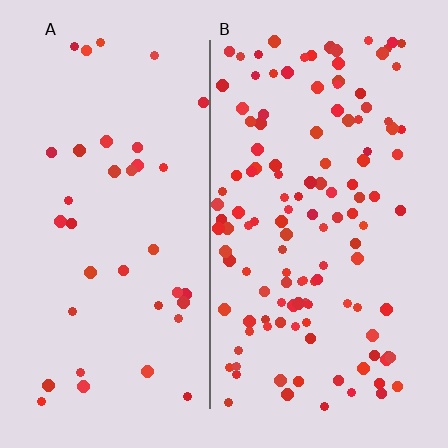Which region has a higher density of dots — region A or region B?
B (the right).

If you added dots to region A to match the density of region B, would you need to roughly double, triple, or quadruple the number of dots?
Approximately triple.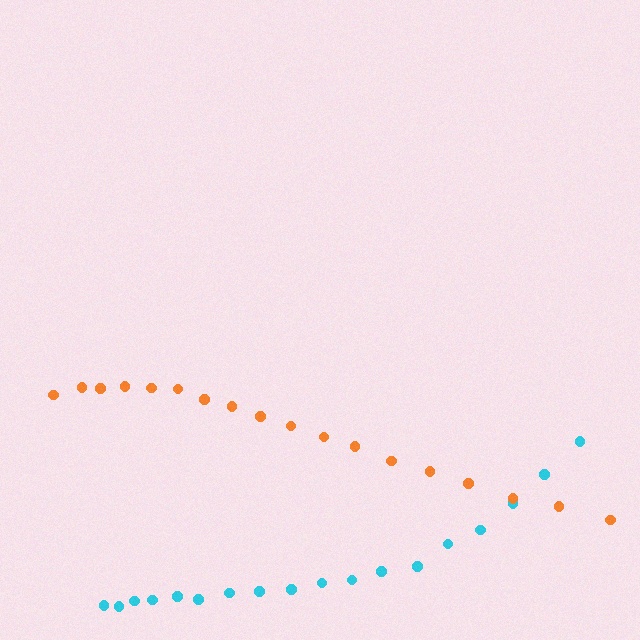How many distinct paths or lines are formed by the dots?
There are 2 distinct paths.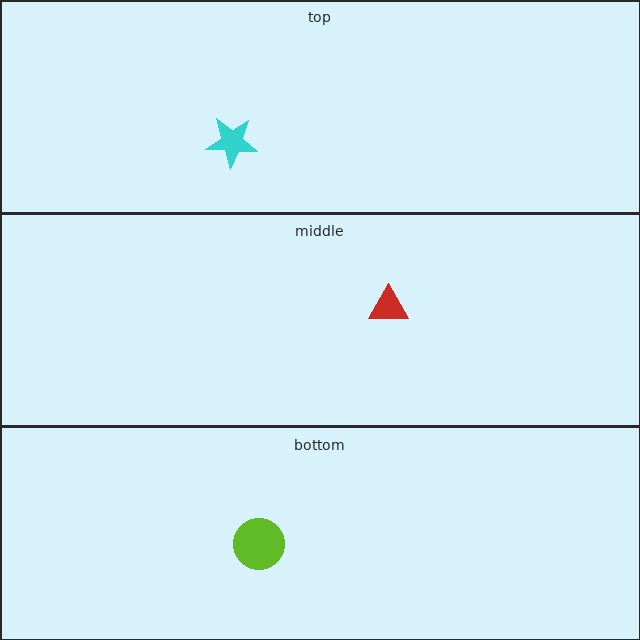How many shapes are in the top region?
1.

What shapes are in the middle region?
The red triangle.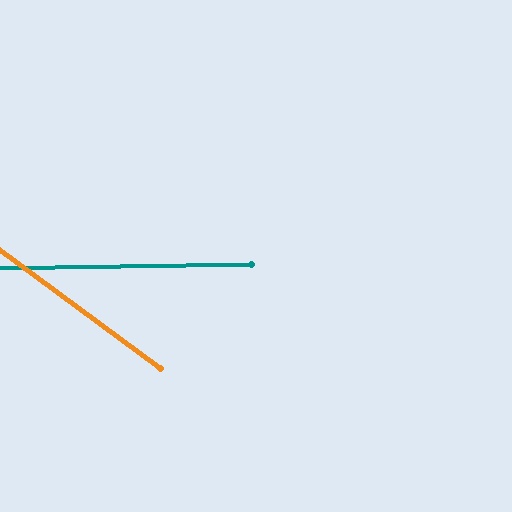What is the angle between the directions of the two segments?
Approximately 37 degrees.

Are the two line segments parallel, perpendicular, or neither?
Neither parallel nor perpendicular — they differ by about 37°.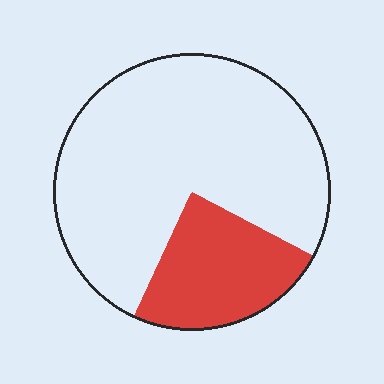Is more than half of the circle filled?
No.